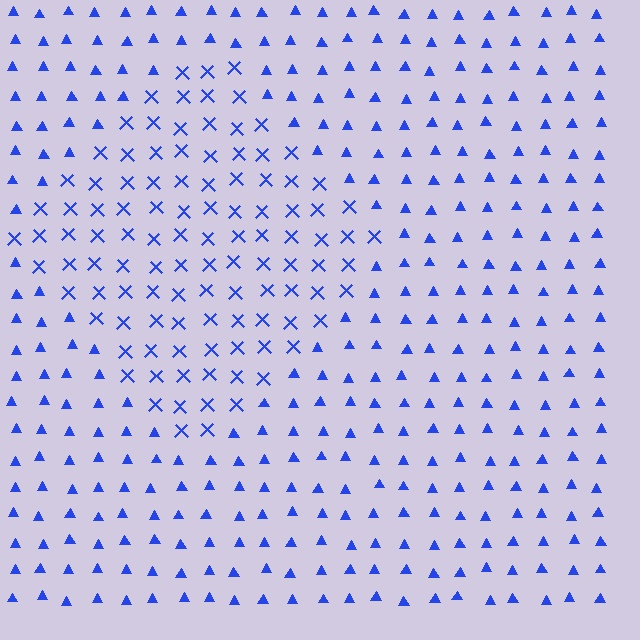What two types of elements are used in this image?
The image uses X marks inside the diamond region and triangles outside it.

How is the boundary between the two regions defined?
The boundary is defined by a change in element shape: X marks inside vs. triangles outside. All elements share the same color and spacing.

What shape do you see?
I see a diamond.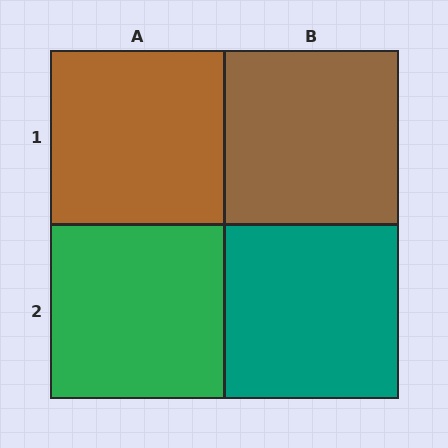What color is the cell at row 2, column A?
Green.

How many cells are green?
1 cell is green.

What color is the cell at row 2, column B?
Teal.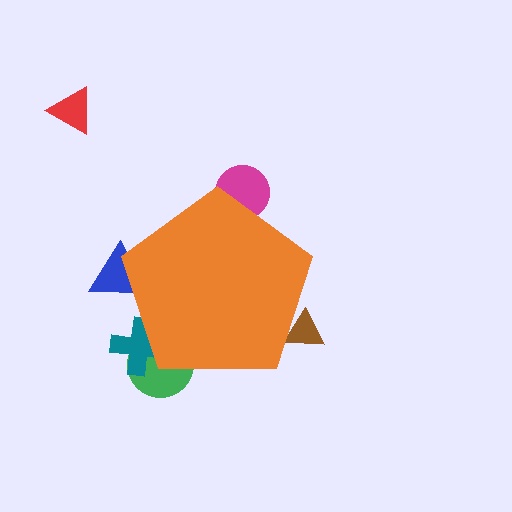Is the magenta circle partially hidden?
Yes, the magenta circle is partially hidden behind the orange pentagon.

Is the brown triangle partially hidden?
Yes, the brown triangle is partially hidden behind the orange pentagon.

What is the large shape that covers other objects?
An orange pentagon.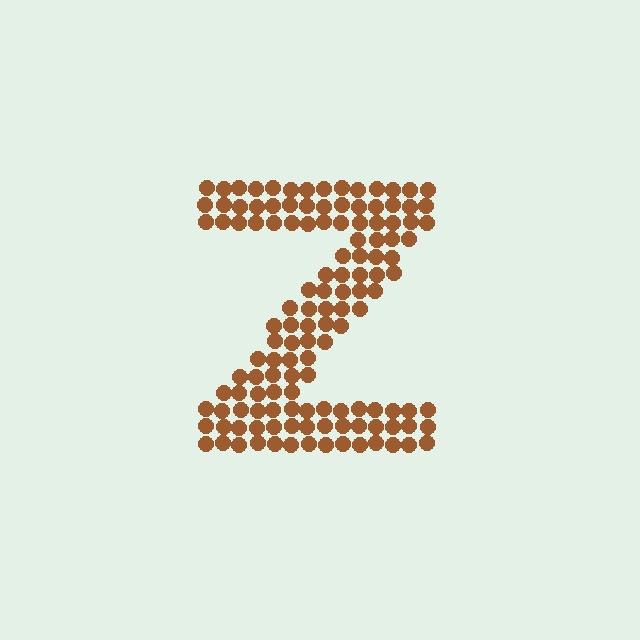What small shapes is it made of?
It is made of small circles.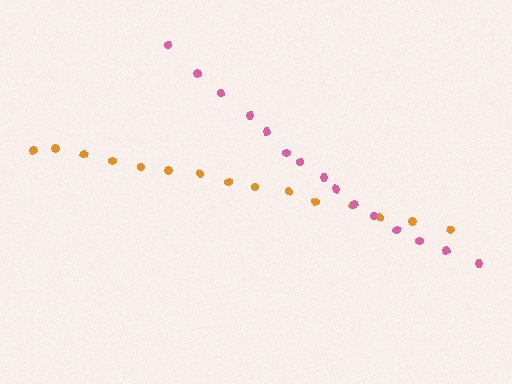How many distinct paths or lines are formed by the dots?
There are 2 distinct paths.